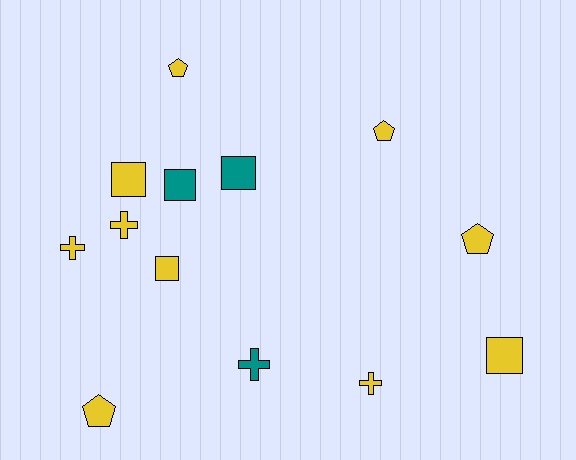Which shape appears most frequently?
Square, with 5 objects.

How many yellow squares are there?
There are 3 yellow squares.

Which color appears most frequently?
Yellow, with 10 objects.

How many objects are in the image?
There are 13 objects.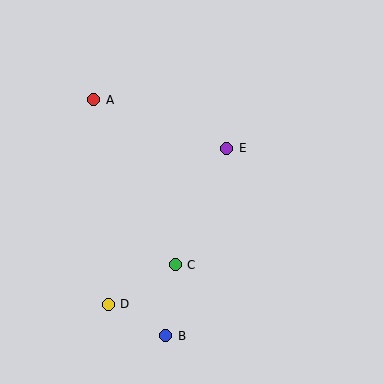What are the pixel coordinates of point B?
Point B is at (166, 336).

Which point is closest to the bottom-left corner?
Point D is closest to the bottom-left corner.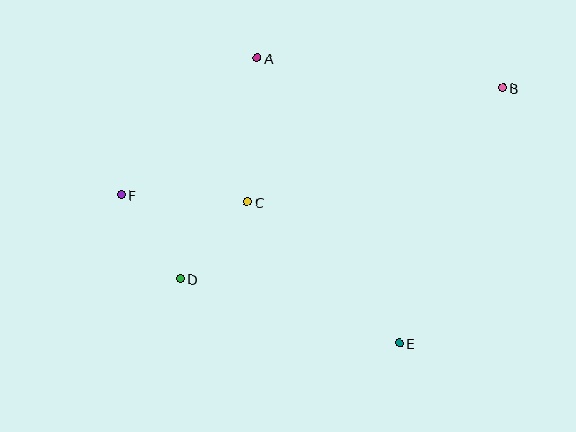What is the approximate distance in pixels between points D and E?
The distance between D and E is approximately 228 pixels.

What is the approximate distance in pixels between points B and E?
The distance between B and E is approximately 275 pixels.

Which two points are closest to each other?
Points C and D are closest to each other.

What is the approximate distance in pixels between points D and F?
The distance between D and F is approximately 103 pixels.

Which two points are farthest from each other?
Points B and F are farthest from each other.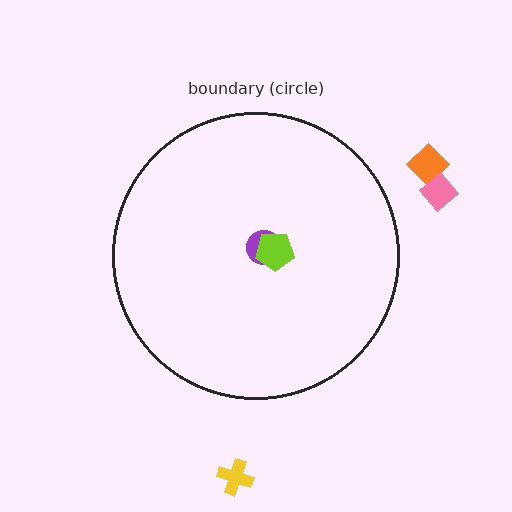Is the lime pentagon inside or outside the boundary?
Inside.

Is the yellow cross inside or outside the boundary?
Outside.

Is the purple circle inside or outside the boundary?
Inside.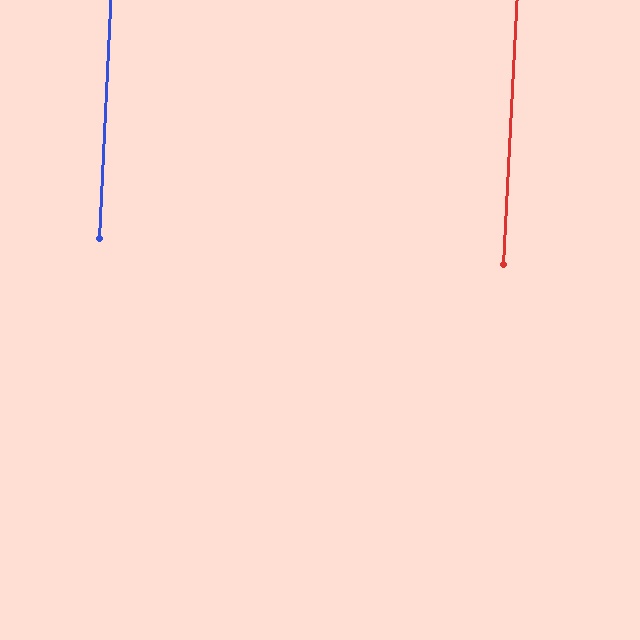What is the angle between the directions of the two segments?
Approximately 0 degrees.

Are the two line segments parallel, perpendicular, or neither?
Parallel — their directions differ by only 0.0°.